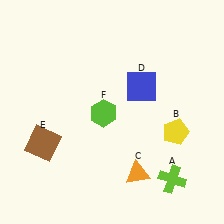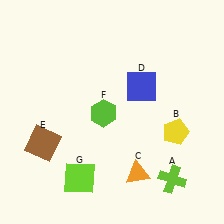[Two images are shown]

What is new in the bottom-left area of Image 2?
A lime square (G) was added in the bottom-left area of Image 2.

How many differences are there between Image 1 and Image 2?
There is 1 difference between the two images.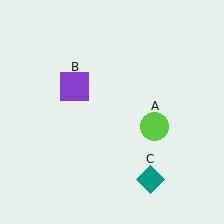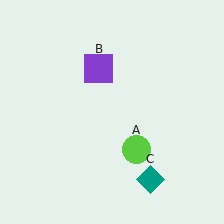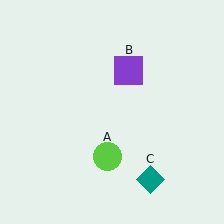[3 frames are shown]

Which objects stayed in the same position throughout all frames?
Teal diamond (object C) remained stationary.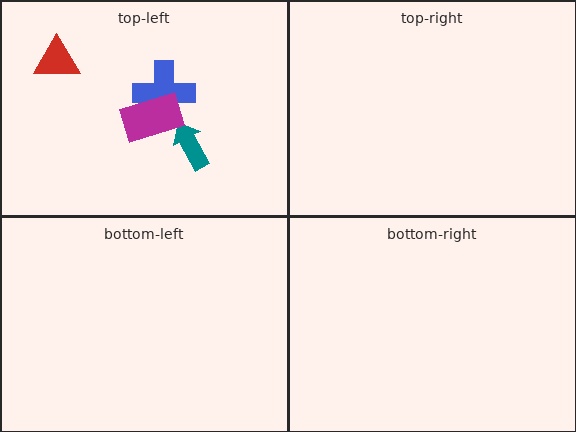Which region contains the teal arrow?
The top-left region.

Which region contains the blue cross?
The top-left region.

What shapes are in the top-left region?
The teal arrow, the blue cross, the red triangle, the magenta rectangle.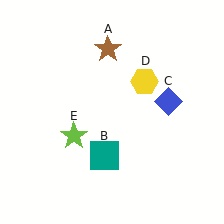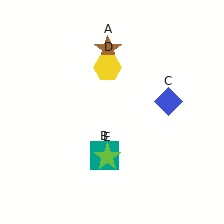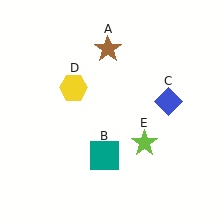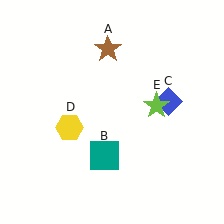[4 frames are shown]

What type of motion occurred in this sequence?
The yellow hexagon (object D), lime star (object E) rotated counterclockwise around the center of the scene.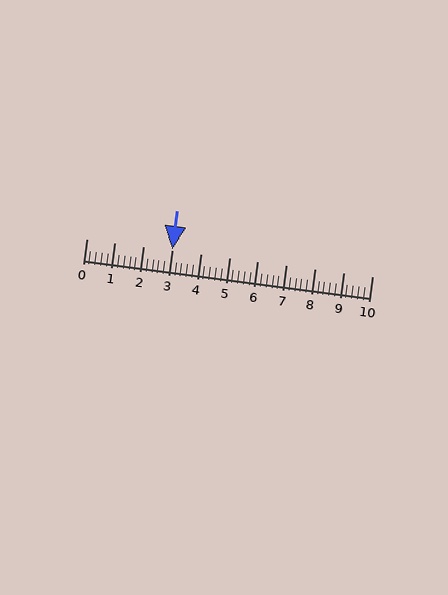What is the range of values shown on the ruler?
The ruler shows values from 0 to 10.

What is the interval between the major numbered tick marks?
The major tick marks are spaced 1 units apart.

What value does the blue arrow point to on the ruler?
The blue arrow points to approximately 3.0.